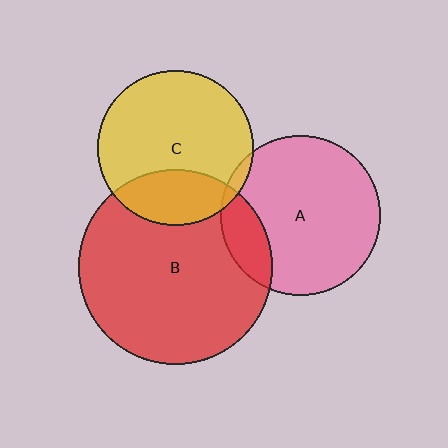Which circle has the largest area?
Circle B (red).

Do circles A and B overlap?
Yes.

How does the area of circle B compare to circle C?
Approximately 1.6 times.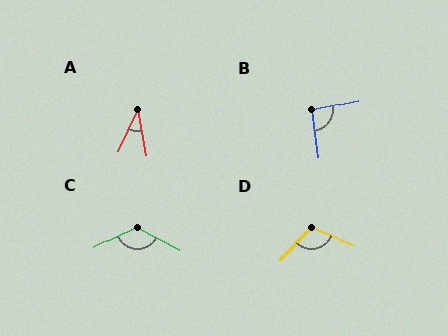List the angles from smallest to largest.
A (34°), B (95°), D (111°), C (126°).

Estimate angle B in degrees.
Approximately 95 degrees.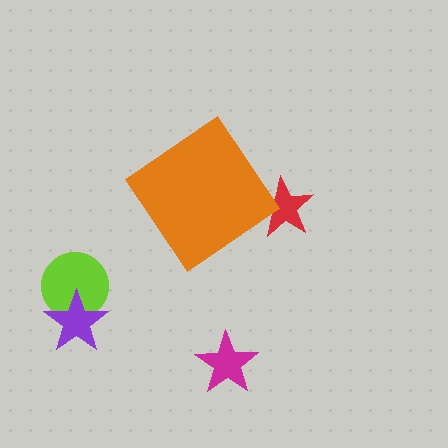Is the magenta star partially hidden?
No, the magenta star is fully visible.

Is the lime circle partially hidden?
No, the lime circle is fully visible.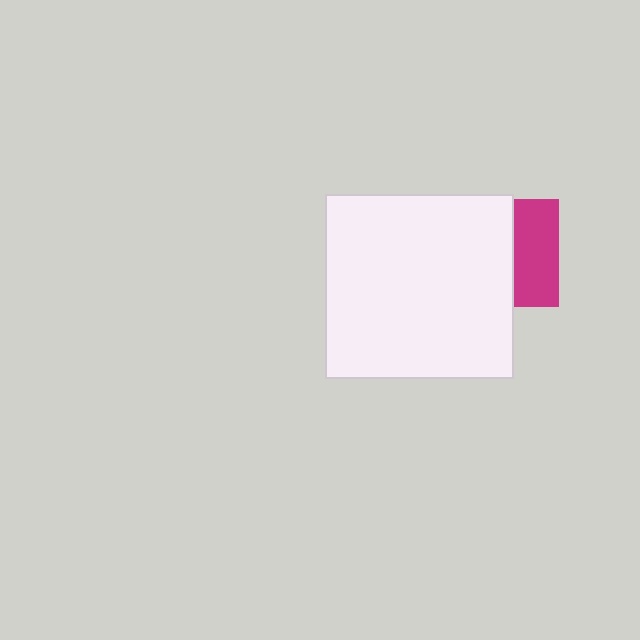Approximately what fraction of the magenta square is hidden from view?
Roughly 57% of the magenta square is hidden behind the white rectangle.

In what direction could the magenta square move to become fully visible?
The magenta square could move right. That would shift it out from behind the white rectangle entirely.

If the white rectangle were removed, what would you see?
You would see the complete magenta square.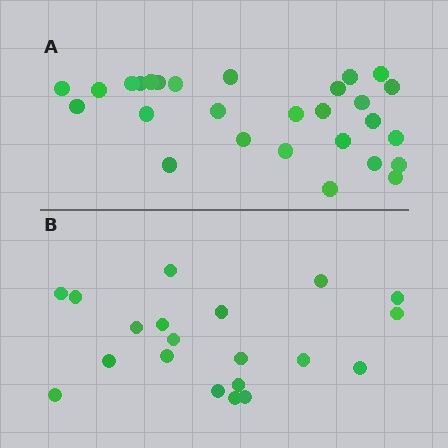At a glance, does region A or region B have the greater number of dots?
Region A (the top region) has more dots.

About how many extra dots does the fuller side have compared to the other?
Region A has roughly 8 or so more dots than region B.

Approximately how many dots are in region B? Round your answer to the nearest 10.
About 20 dots.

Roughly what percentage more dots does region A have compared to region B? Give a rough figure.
About 40% more.